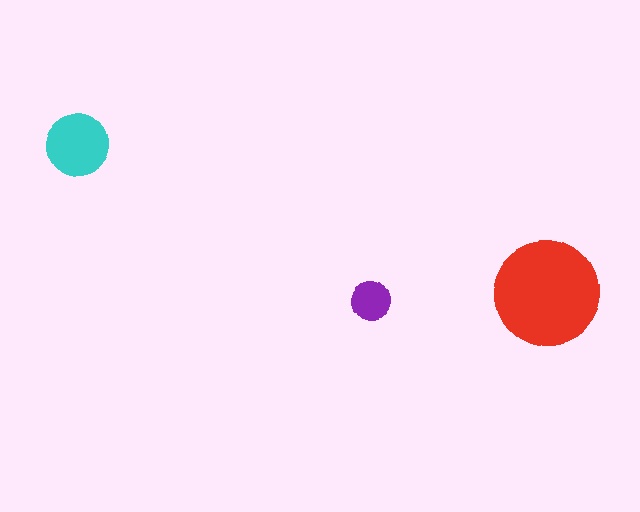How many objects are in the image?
There are 3 objects in the image.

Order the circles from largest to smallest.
the red one, the cyan one, the purple one.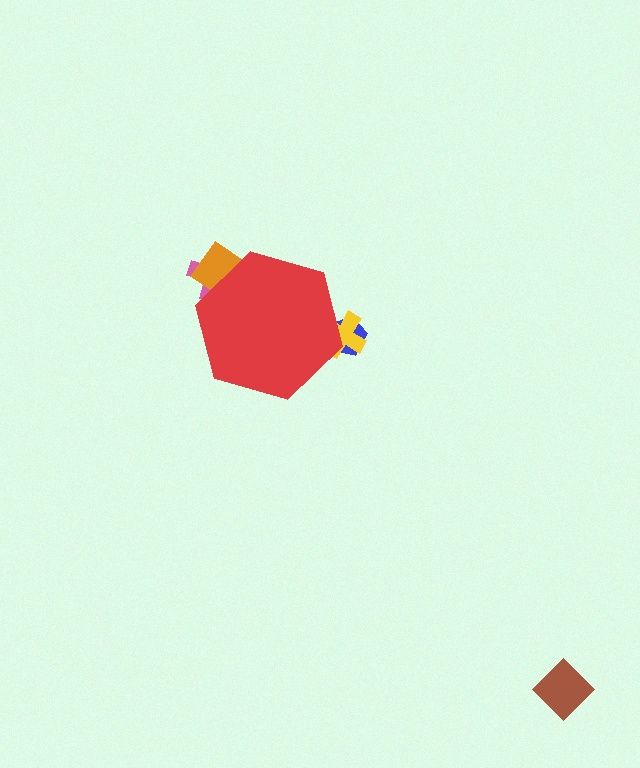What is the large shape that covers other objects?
A red hexagon.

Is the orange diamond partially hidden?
Yes, the orange diamond is partially hidden behind the red hexagon.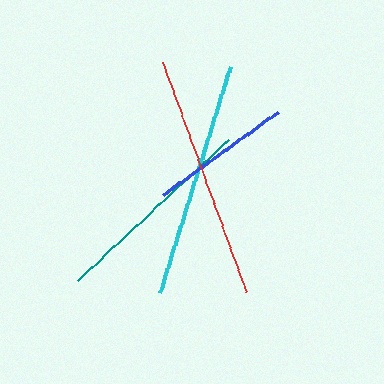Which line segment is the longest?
The red line is the longest at approximately 245 pixels.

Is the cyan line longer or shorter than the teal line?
The cyan line is longer than the teal line.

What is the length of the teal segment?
The teal segment is approximately 208 pixels long.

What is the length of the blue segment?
The blue segment is approximately 141 pixels long.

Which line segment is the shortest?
The blue line is the shortest at approximately 141 pixels.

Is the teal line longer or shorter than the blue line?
The teal line is longer than the blue line.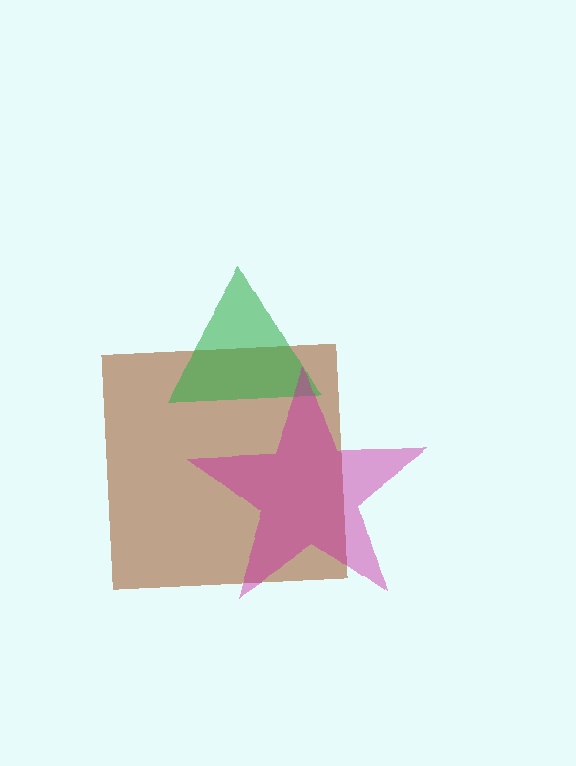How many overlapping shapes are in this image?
There are 3 overlapping shapes in the image.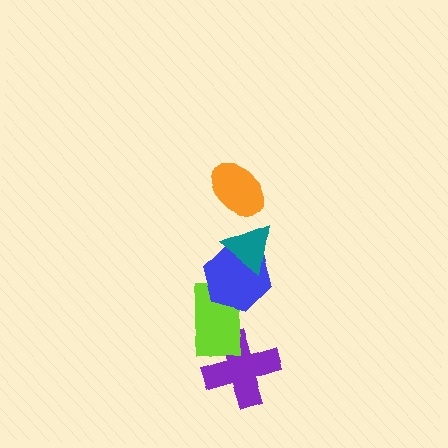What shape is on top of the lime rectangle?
The blue hexagon is on top of the lime rectangle.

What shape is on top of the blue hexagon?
The teal triangle is on top of the blue hexagon.